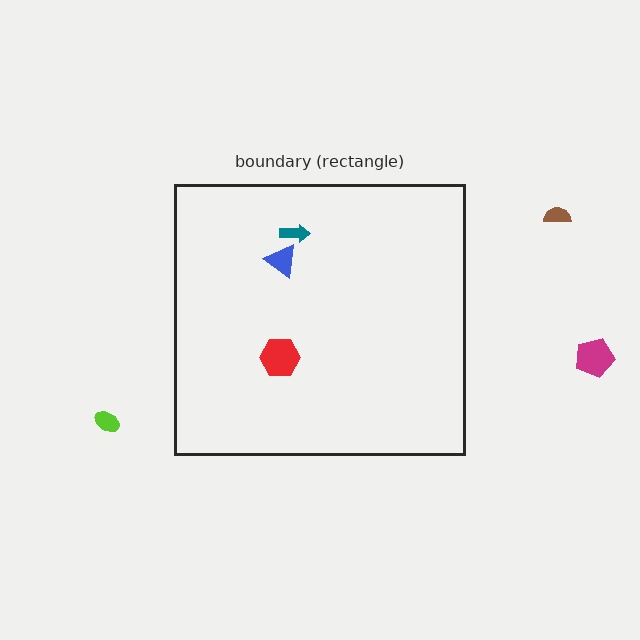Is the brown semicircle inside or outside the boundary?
Outside.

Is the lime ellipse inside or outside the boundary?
Outside.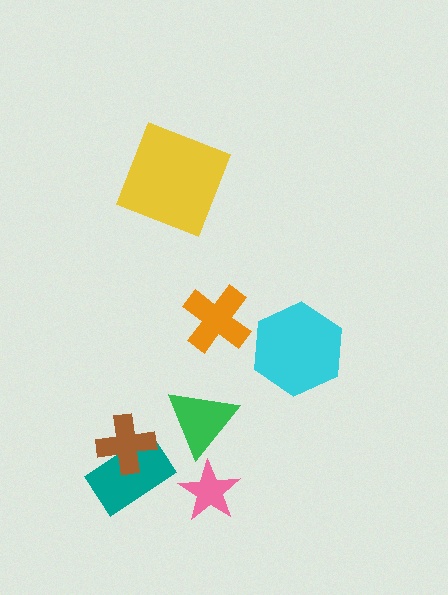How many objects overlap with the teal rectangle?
1 object overlaps with the teal rectangle.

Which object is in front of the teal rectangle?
The brown cross is in front of the teal rectangle.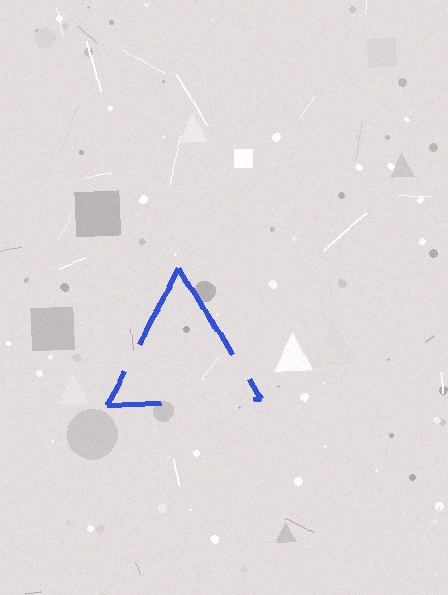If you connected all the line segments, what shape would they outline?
They would outline a triangle.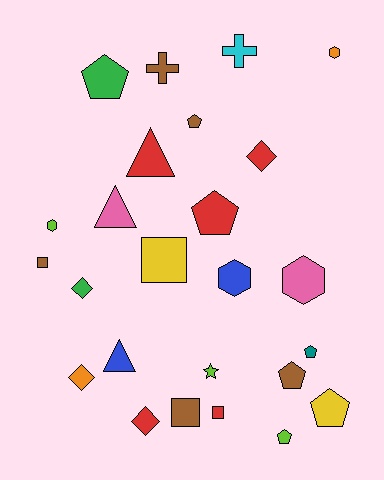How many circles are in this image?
There are no circles.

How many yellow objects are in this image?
There are 2 yellow objects.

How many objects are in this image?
There are 25 objects.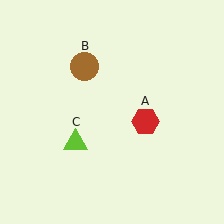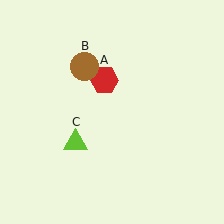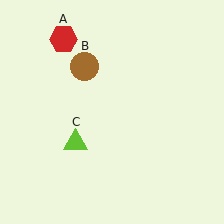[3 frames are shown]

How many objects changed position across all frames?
1 object changed position: red hexagon (object A).